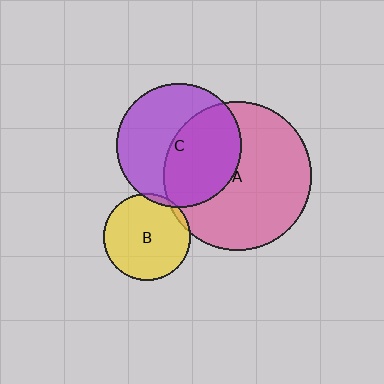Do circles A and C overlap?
Yes.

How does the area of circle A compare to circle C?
Approximately 1.4 times.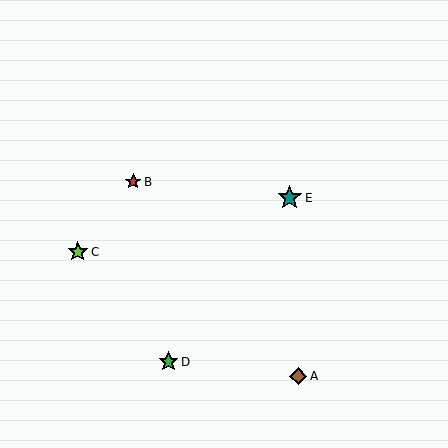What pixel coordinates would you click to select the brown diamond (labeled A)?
Click at (298, 376) to select the brown diamond A.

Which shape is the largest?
The teal star (labeled E) is the largest.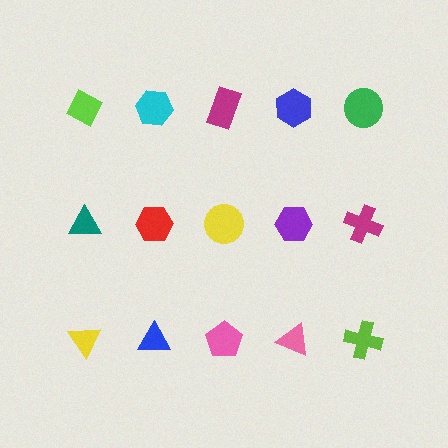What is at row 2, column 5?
A magenta cross.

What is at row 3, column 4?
A pink triangle.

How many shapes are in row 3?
5 shapes.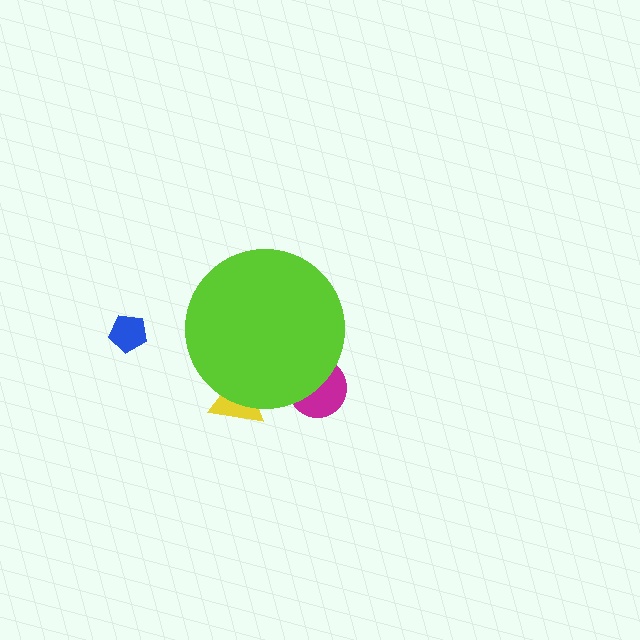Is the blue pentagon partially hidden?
No, the blue pentagon is fully visible.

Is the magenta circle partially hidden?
Yes, the magenta circle is partially hidden behind the lime circle.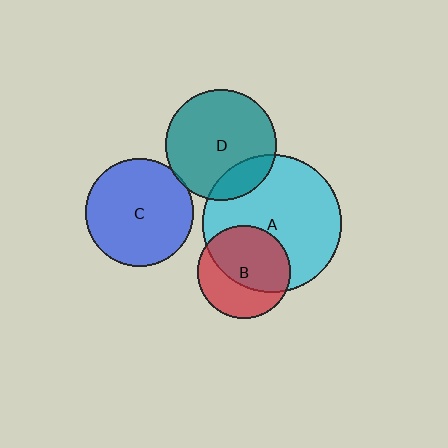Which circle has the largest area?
Circle A (cyan).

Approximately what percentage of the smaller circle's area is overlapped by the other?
Approximately 20%.